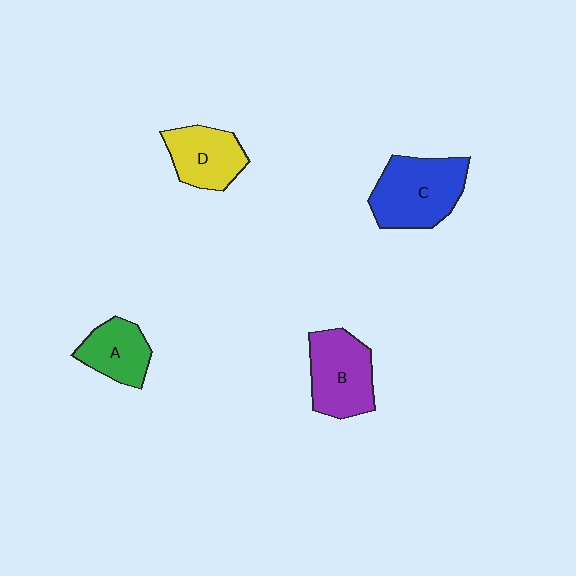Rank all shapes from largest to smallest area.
From largest to smallest: C (blue), B (purple), D (yellow), A (green).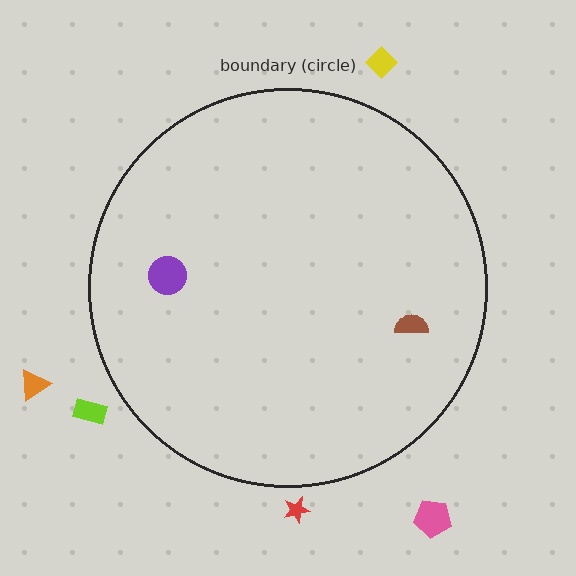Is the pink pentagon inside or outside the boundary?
Outside.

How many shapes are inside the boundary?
2 inside, 5 outside.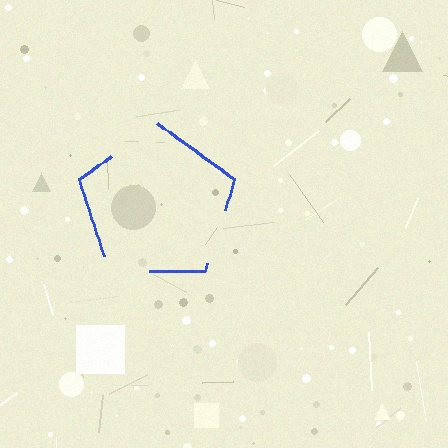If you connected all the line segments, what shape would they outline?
They would outline a pentagon.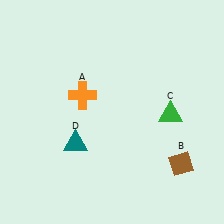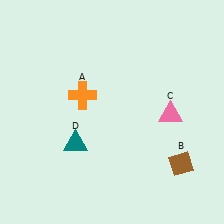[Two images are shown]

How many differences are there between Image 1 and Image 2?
There is 1 difference between the two images.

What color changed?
The triangle (C) changed from green in Image 1 to pink in Image 2.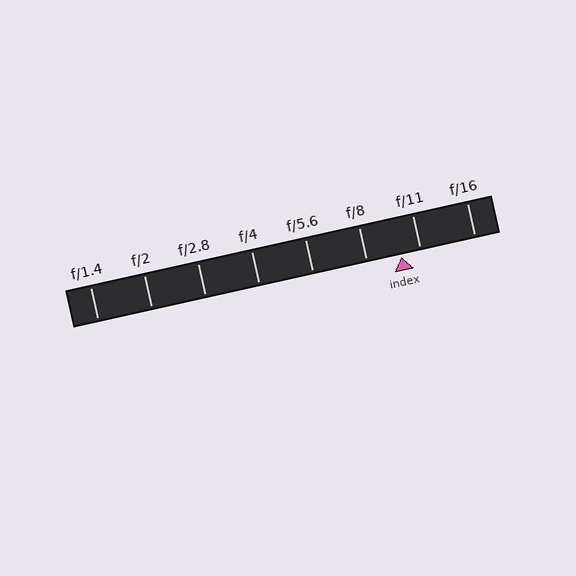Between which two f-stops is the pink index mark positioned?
The index mark is between f/8 and f/11.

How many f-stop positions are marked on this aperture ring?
There are 8 f-stop positions marked.